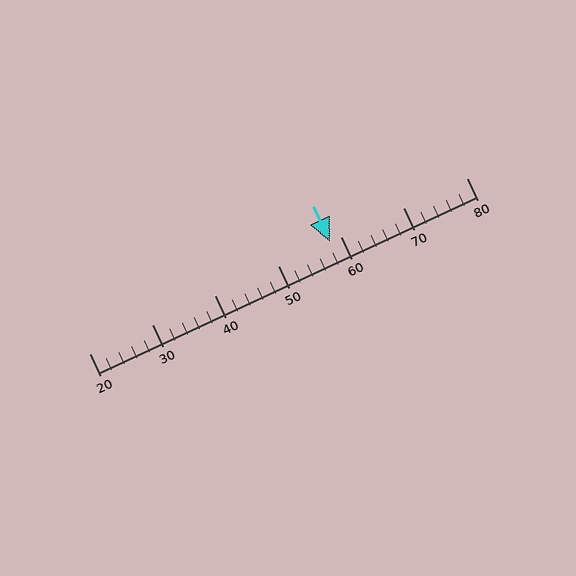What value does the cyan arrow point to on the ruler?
The cyan arrow points to approximately 58.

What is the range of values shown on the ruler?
The ruler shows values from 20 to 80.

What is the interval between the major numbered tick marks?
The major tick marks are spaced 10 units apart.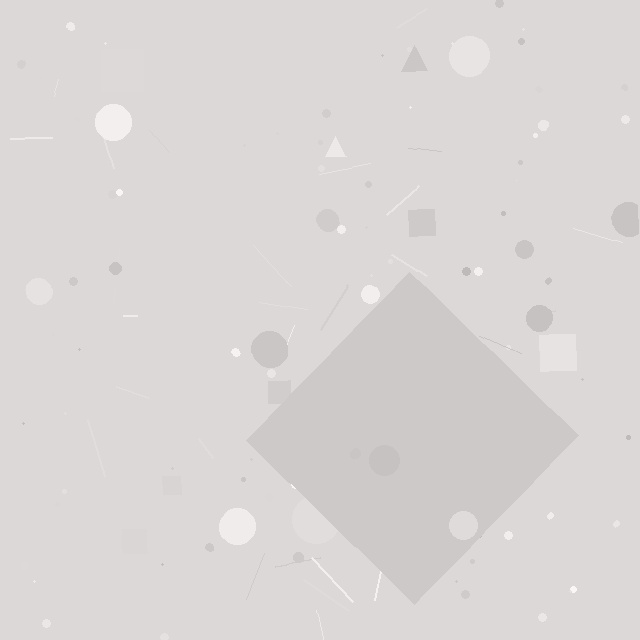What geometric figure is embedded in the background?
A diamond is embedded in the background.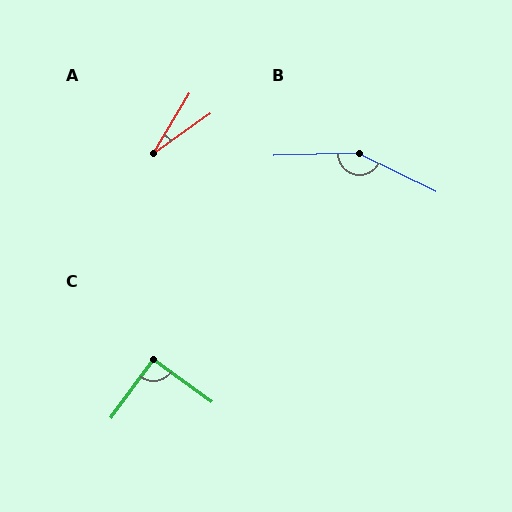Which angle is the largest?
B, at approximately 152 degrees.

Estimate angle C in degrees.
Approximately 90 degrees.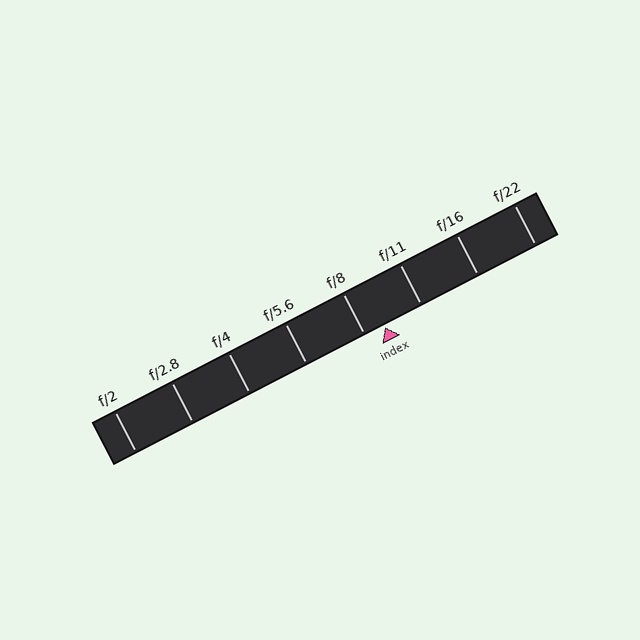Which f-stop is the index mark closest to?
The index mark is closest to f/8.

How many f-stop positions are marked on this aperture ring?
There are 8 f-stop positions marked.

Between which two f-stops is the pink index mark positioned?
The index mark is between f/8 and f/11.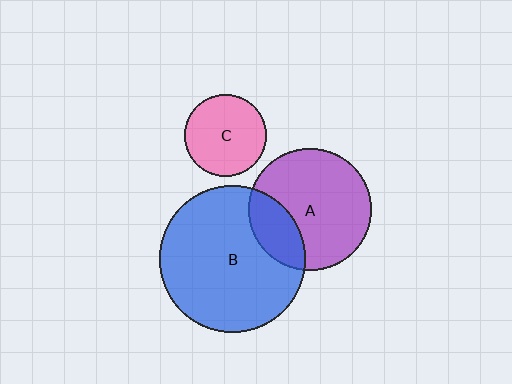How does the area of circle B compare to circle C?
Approximately 3.2 times.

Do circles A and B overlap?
Yes.